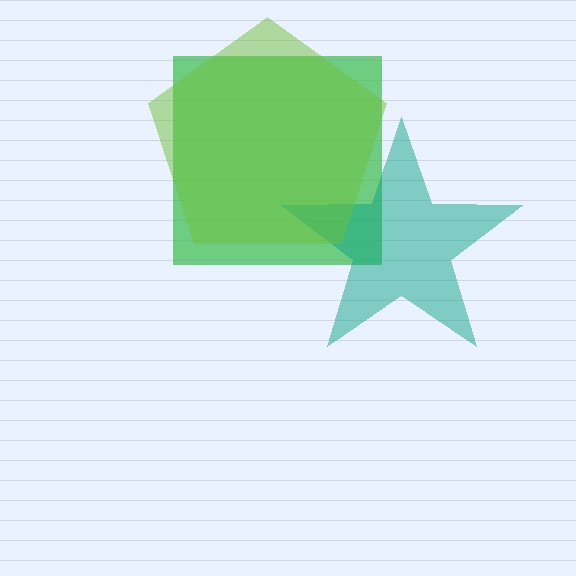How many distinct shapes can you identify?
There are 3 distinct shapes: a green square, a teal star, a lime pentagon.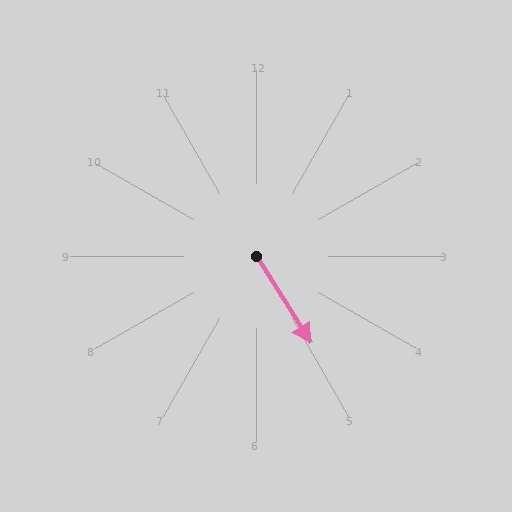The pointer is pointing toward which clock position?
Roughly 5 o'clock.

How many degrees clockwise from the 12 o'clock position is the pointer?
Approximately 148 degrees.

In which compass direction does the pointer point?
Southeast.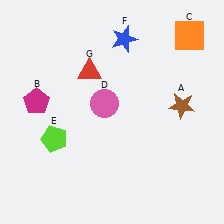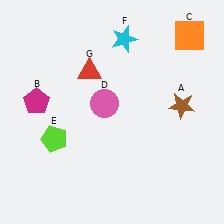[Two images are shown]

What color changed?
The star (F) changed from blue in Image 1 to cyan in Image 2.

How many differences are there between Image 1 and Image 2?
There is 1 difference between the two images.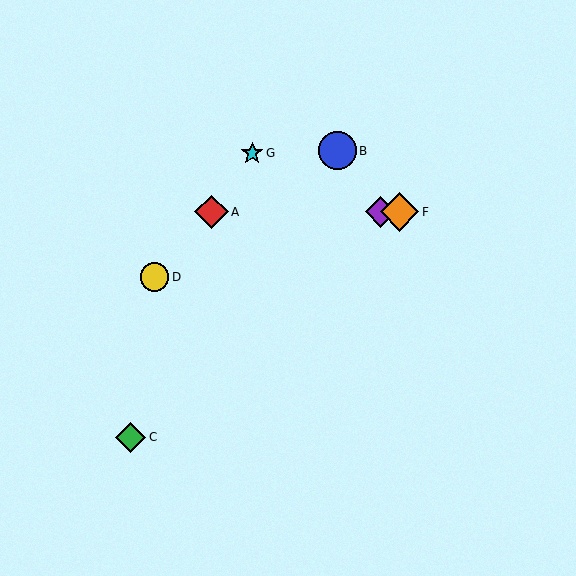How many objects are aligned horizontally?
3 objects (A, E, F) are aligned horizontally.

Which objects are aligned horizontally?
Objects A, E, F are aligned horizontally.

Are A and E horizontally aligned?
Yes, both are at y≈212.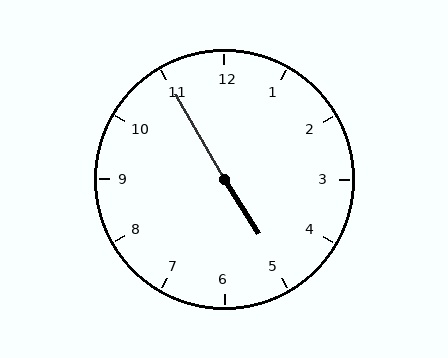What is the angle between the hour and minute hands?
Approximately 178 degrees.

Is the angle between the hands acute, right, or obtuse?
It is obtuse.